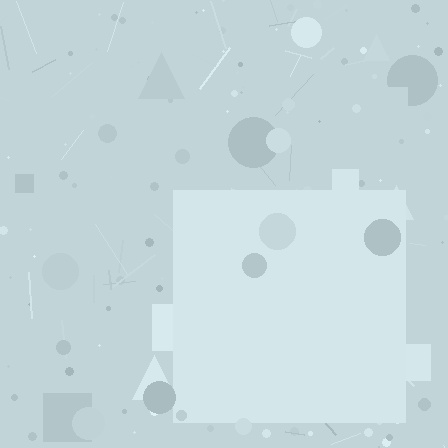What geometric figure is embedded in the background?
A square is embedded in the background.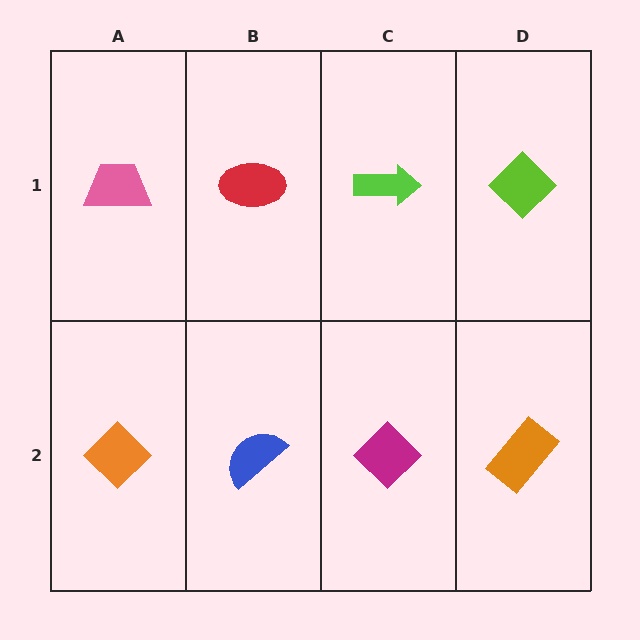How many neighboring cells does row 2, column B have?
3.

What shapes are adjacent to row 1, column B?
A blue semicircle (row 2, column B), a pink trapezoid (row 1, column A), a lime arrow (row 1, column C).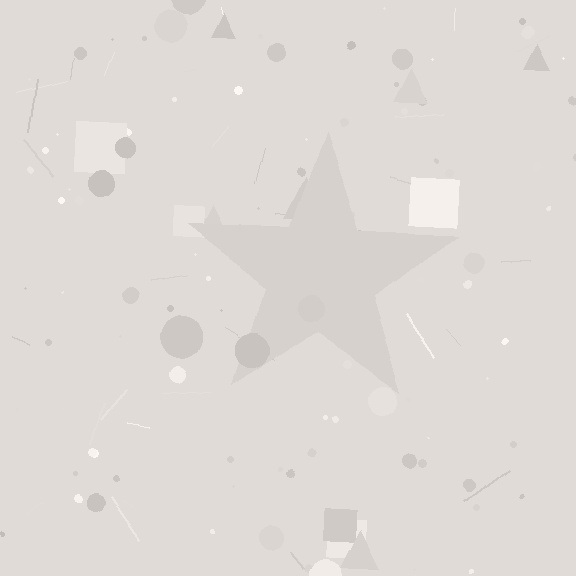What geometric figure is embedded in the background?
A star is embedded in the background.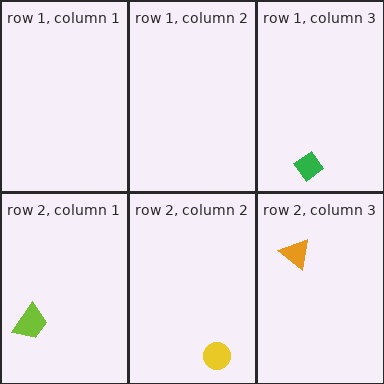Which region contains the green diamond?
The row 1, column 3 region.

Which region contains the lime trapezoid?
The row 2, column 1 region.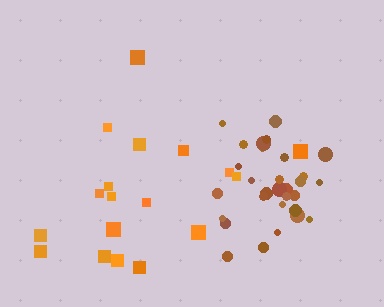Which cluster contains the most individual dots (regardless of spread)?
Brown (30).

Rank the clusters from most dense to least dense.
brown, orange.